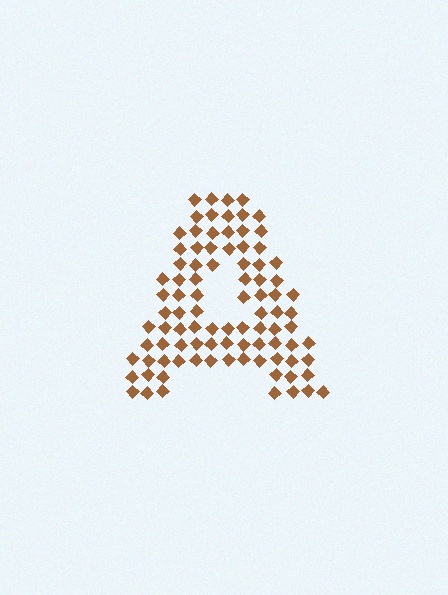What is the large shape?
The large shape is the letter A.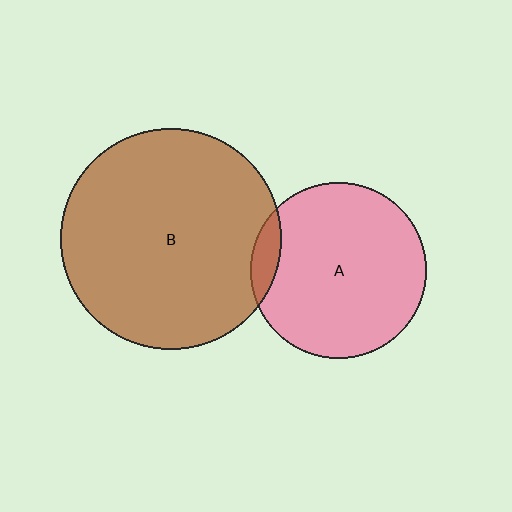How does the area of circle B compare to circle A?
Approximately 1.6 times.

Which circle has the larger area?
Circle B (brown).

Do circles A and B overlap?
Yes.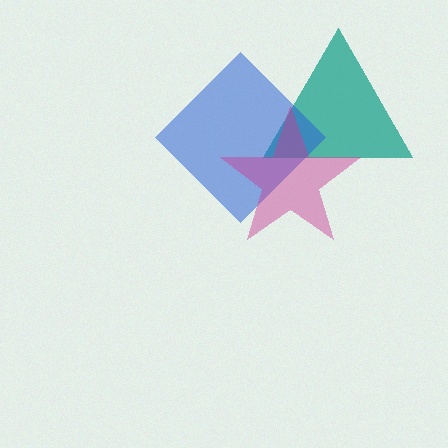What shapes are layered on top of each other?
The layered shapes are: a teal triangle, a blue diamond, a magenta star.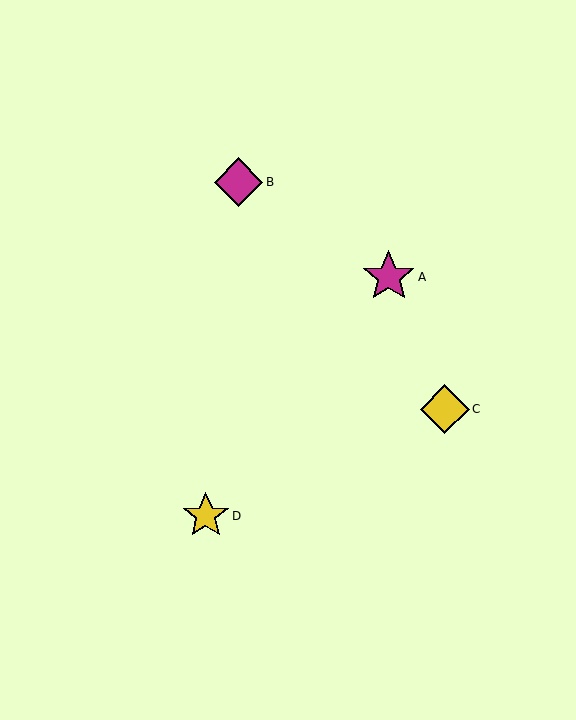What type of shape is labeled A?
Shape A is a magenta star.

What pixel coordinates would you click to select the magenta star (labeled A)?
Click at (389, 277) to select the magenta star A.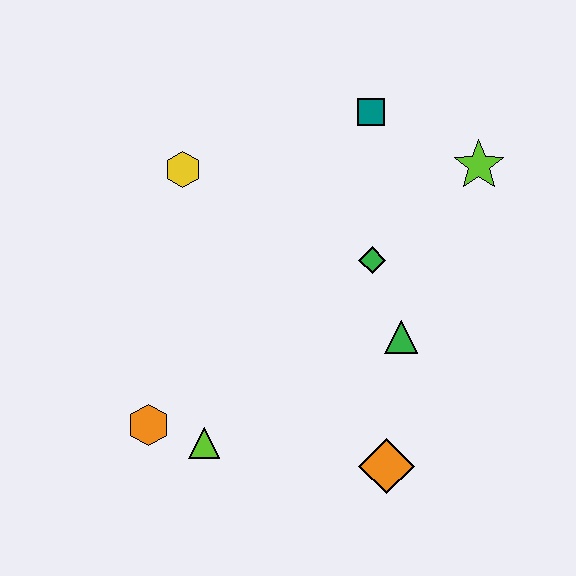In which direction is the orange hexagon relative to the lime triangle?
The orange hexagon is to the left of the lime triangle.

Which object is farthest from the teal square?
The orange hexagon is farthest from the teal square.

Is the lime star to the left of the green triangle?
No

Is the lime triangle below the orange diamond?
No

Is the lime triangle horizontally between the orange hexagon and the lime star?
Yes